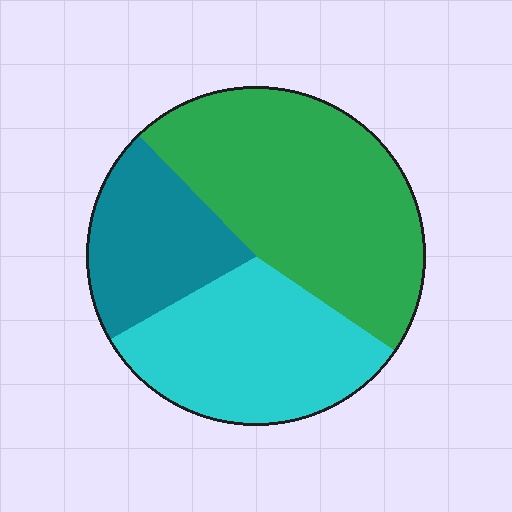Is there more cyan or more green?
Green.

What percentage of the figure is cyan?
Cyan covers 32% of the figure.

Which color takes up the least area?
Teal, at roughly 20%.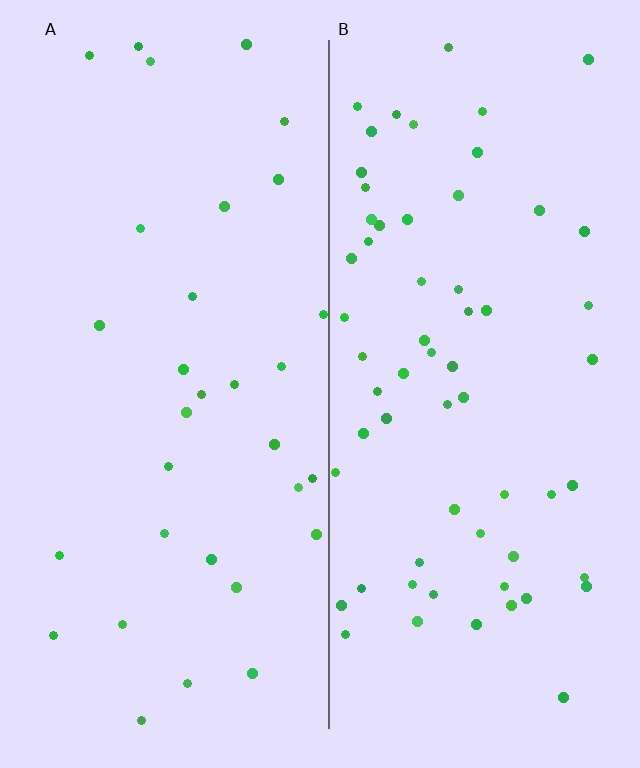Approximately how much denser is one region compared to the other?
Approximately 2.0× — region B over region A.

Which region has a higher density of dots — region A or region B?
B (the right).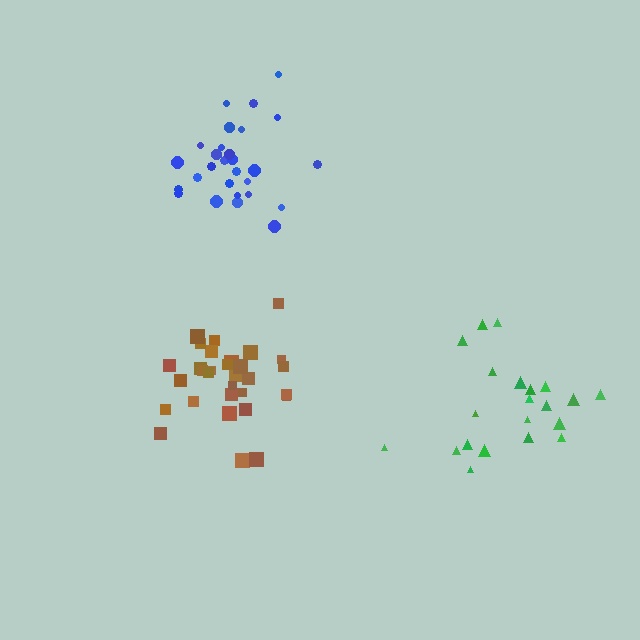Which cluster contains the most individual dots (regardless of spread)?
Brown (31).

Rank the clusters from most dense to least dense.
blue, brown, green.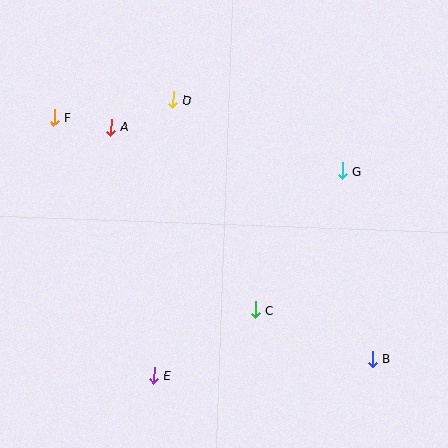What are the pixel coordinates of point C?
Point C is at (255, 310).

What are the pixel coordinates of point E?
Point E is at (154, 375).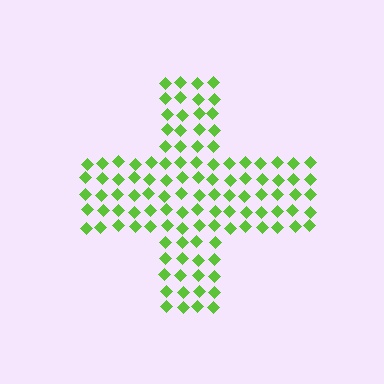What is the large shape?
The large shape is a cross.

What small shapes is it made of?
It is made of small diamonds.